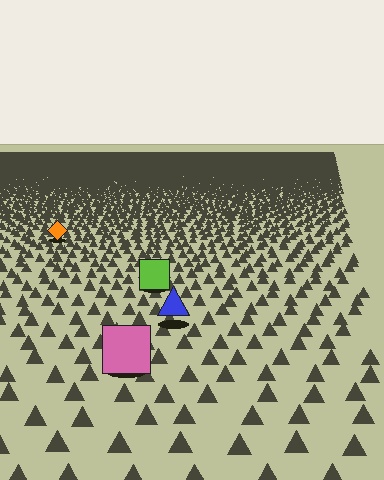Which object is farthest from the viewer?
The orange diamond is farthest from the viewer. It appears smaller and the ground texture around it is denser.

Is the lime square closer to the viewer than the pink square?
No. The pink square is closer — you can tell from the texture gradient: the ground texture is coarser near it.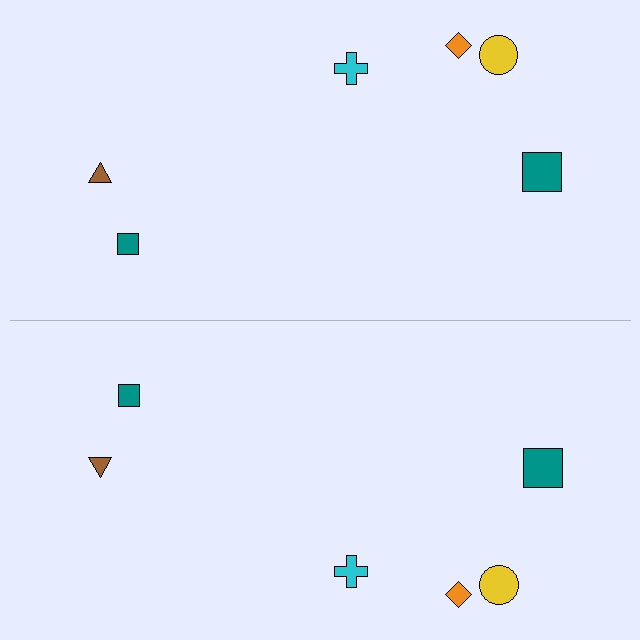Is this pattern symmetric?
Yes, this pattern has bilateral (reflection) symmetry.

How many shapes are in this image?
There are 12 shapes in this image.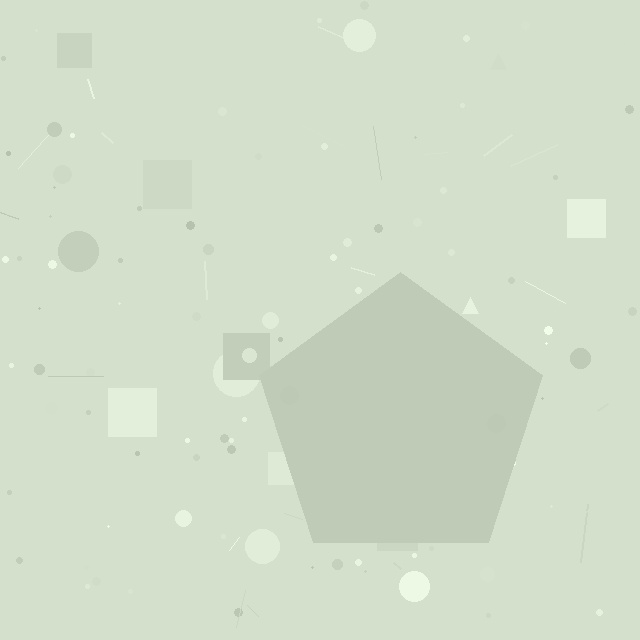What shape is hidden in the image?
A pentagon is hidden in the image.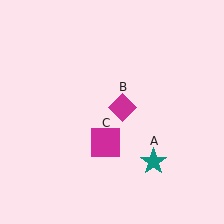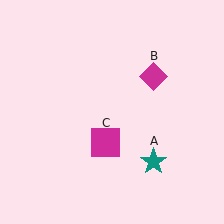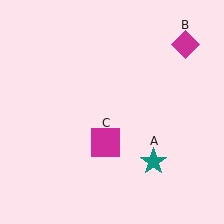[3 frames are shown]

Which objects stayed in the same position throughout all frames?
Teal star (object A) and magenta square (object C) remained stationary.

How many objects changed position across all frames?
1 object changed position: magenta diamond (object B).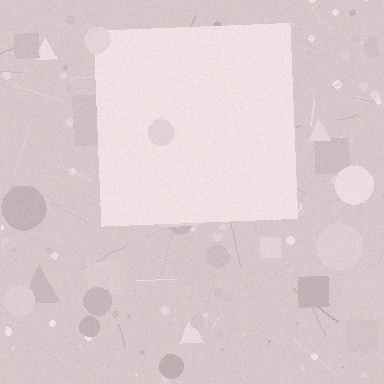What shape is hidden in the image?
A square is hidden in the image.